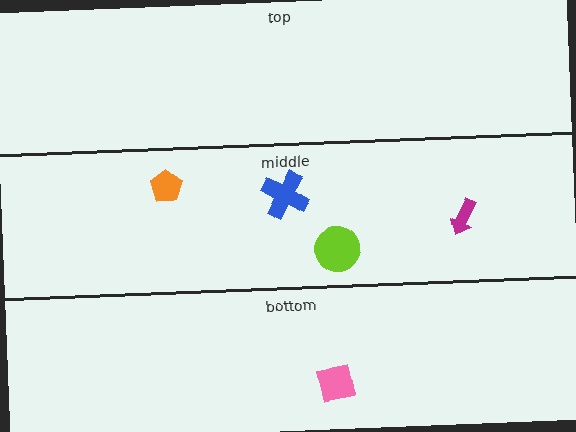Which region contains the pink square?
The bottom region.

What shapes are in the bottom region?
The pink square.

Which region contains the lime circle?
The middle region.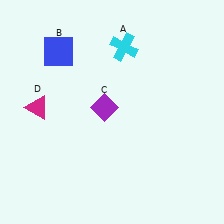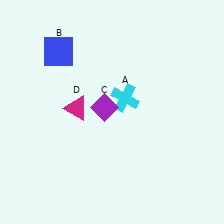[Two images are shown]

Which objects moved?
The objects that moved are: the cyan cross (A), the magenta triangle (D).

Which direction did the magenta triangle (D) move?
The magenta triangle (D) moved right.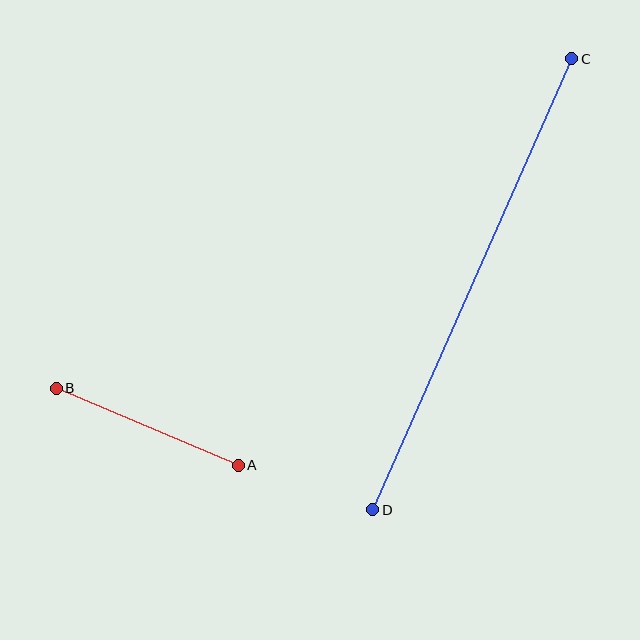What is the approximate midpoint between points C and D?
The midpoint is at approximately (472, 284) pixels.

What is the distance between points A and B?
The distance is approximately 198 pixels.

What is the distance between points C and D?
The distance is approximately 493 pixels.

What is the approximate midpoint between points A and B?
The midpoint is at approximately (147, 427) pixels.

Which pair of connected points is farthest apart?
Points C and D are farthest apart.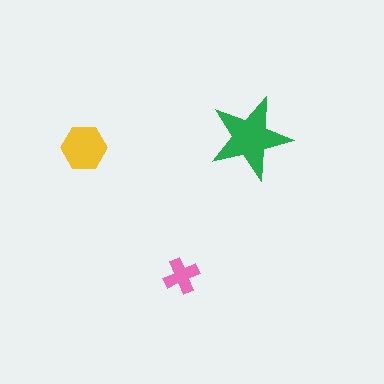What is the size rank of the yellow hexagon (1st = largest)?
2nd.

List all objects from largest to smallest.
The green star, the yellow hexagon, the pink cross.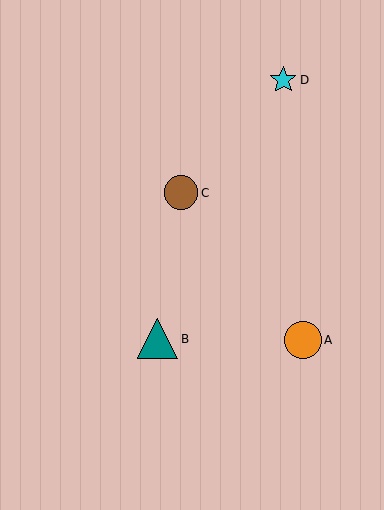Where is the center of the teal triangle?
The center of the teal triangle is at (158, 339).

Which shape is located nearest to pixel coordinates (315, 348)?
The orange circle (labeled A) at (303, 340) is nearest to that location.